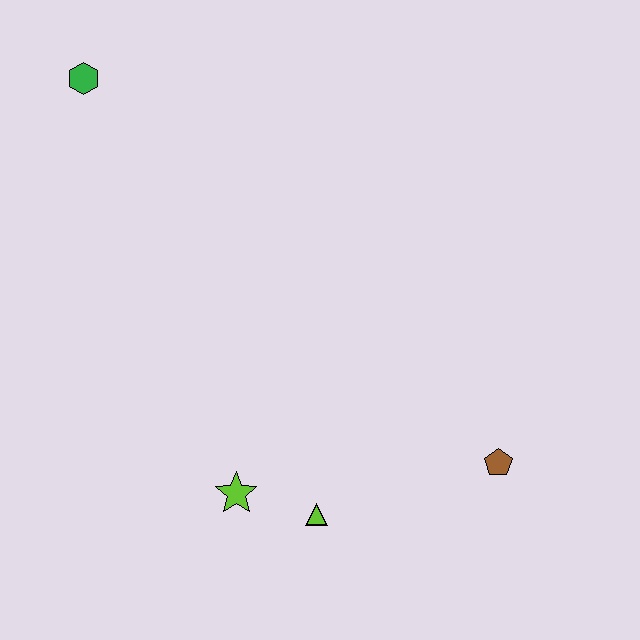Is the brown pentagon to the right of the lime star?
Yes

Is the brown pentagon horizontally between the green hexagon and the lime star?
No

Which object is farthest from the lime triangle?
The green hexagon is farthest from the lime triangle.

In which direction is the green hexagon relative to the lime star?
The green hexagon is above the lime star.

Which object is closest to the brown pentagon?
The lime triangle is closest to the brown pentagon.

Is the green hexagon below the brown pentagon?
No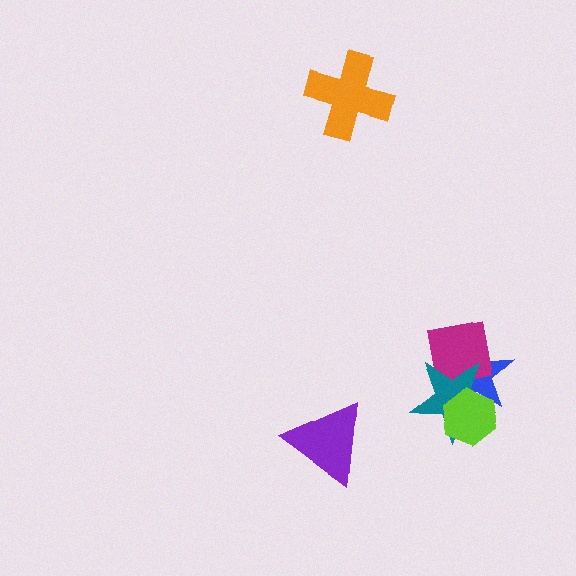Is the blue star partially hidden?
Yes, it is partially covered by another shape.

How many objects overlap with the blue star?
3 objects overlap with the blue star.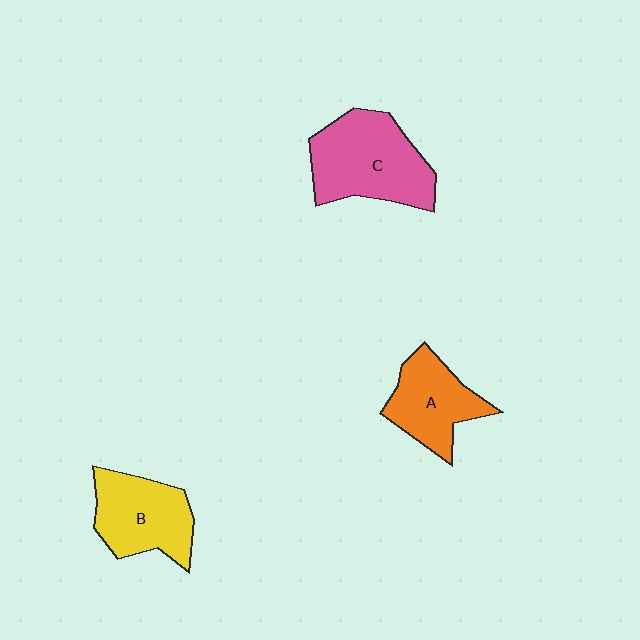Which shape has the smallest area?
Shape A (orange).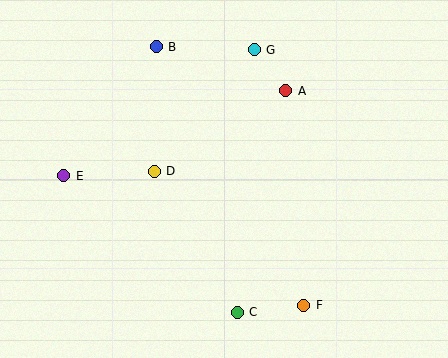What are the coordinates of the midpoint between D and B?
The midpoint between D and B is at (155, 109).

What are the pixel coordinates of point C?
Point C is at (237, 312).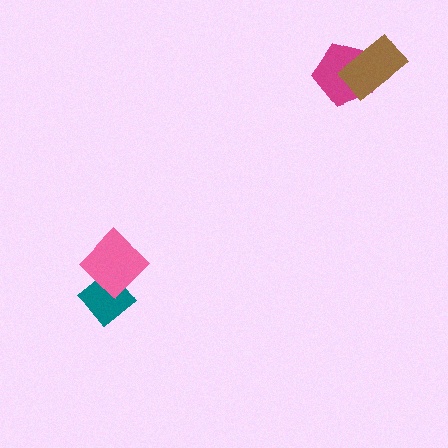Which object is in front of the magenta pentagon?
The brown rectangle is in front of the magenta pentagon.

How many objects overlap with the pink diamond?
1 object overlaps with the pink diamond.